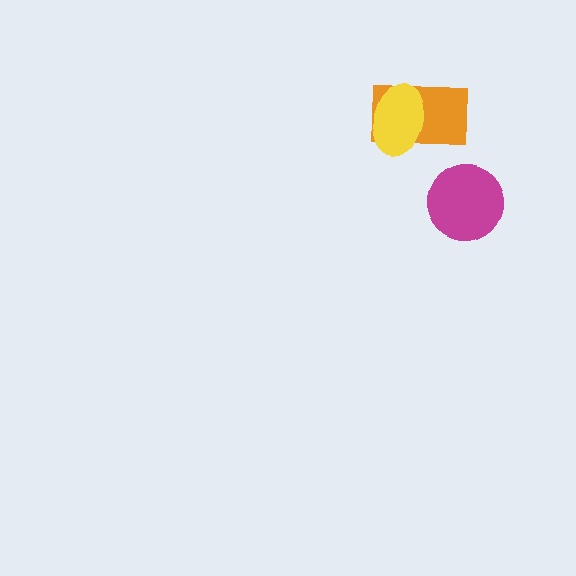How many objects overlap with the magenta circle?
0 objects overlap with the magenta circle.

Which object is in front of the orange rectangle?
The yellow ellipse is in front of the orange rectangle.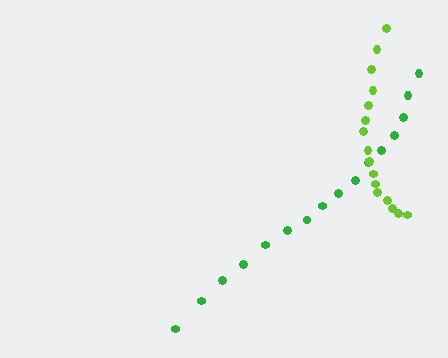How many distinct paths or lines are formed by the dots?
There are 2 distinct paths.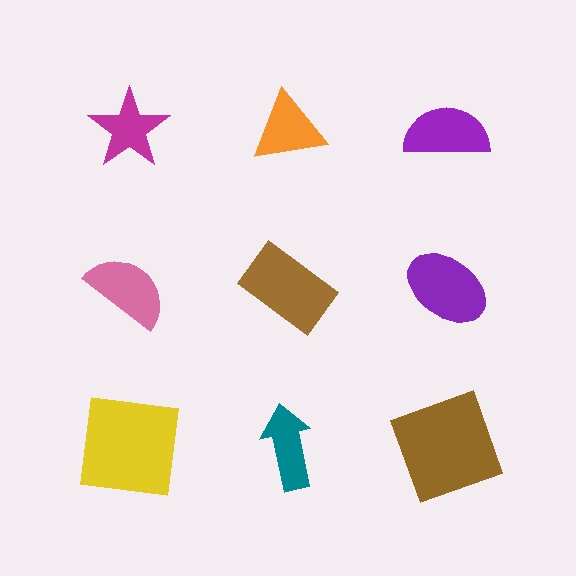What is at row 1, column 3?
A purple semicircle.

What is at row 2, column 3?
A purple ellipse.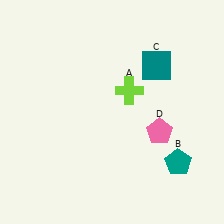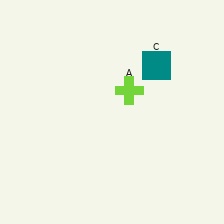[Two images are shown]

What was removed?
The pink pentagon (D), the teal pentagon (B) were removed in Image 2.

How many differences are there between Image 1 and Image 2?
There are 2 differences between the two images.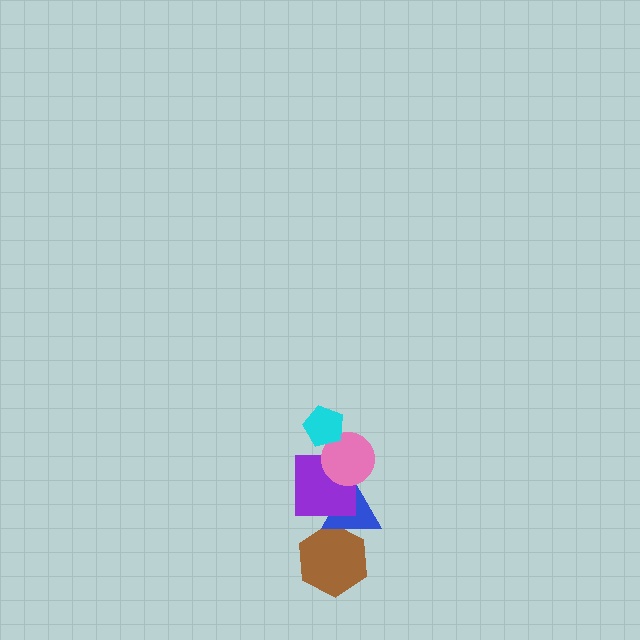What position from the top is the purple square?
The purple square is 3rd from the top.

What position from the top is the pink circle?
The pink circle is 2nd from the top.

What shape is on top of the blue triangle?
The purple square is on top of the blue triangle.